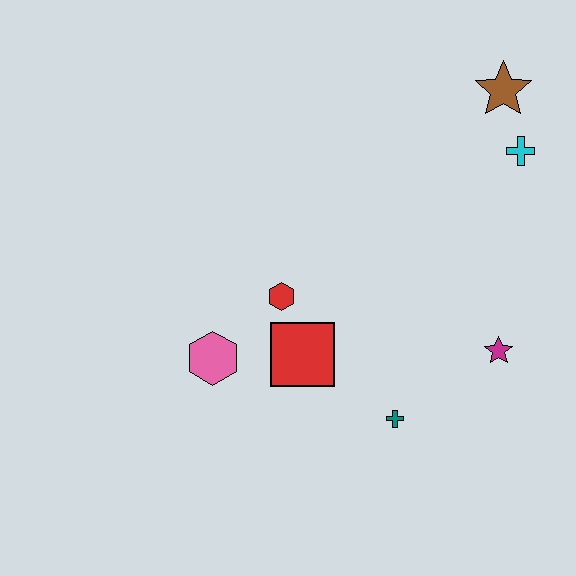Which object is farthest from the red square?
The brown star is farthest from the red square.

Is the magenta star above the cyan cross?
No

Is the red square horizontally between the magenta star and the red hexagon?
Yes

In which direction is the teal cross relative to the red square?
The teal cross is to the right of the red square.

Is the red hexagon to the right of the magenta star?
No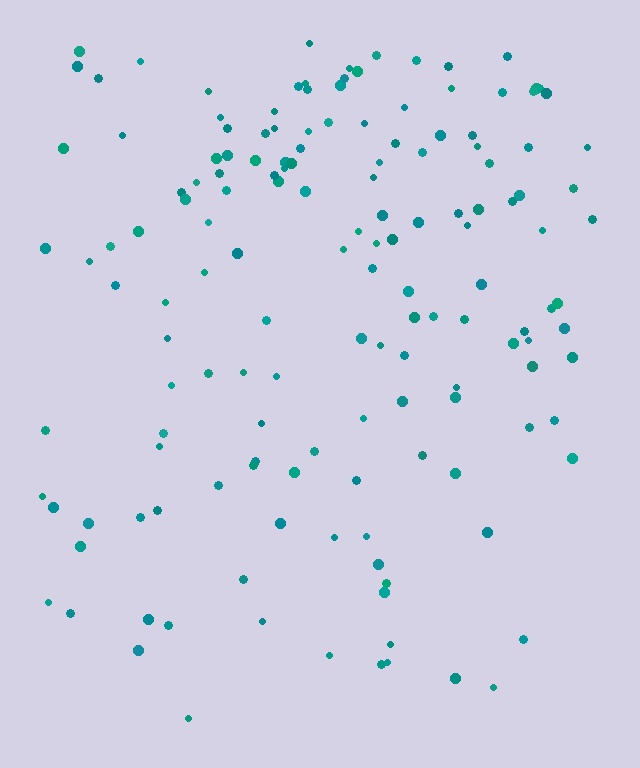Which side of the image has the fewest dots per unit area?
The bottom.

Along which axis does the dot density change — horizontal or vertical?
Vertical.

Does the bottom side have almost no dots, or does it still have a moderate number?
Still a moderate number, just noticeably fewer than the top.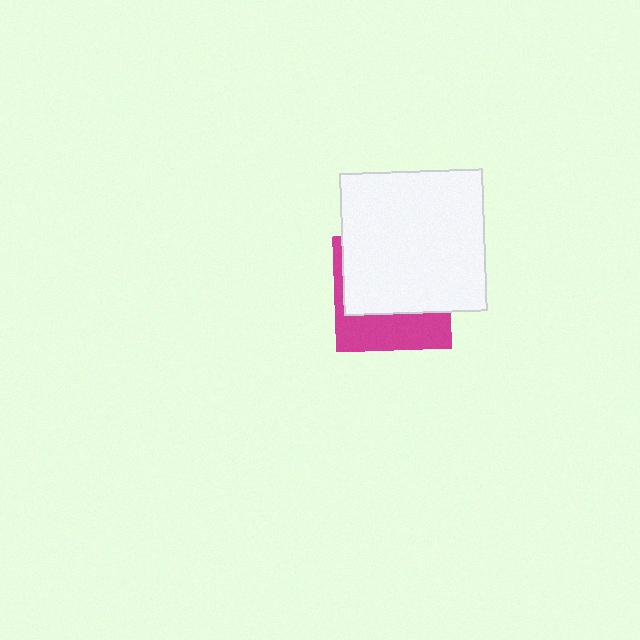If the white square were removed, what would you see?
You would see the complete magenta square.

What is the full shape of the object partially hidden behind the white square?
The partially hidden object is a magenta square.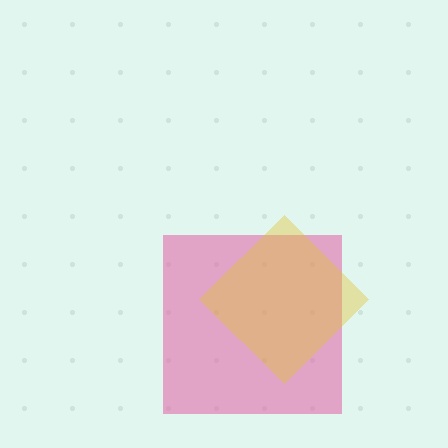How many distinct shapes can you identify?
There are 2 distinct shapes: a pink square, a yellow diamond.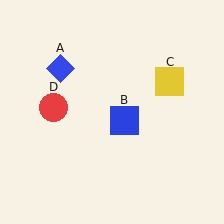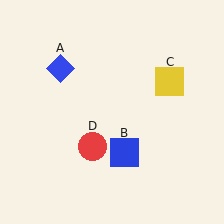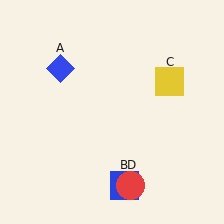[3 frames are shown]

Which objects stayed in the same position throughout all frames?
Blue diamond (object A) and yellow square (object C) remained stationary.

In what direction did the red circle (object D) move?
The red circle (object D) moved down and to the right.